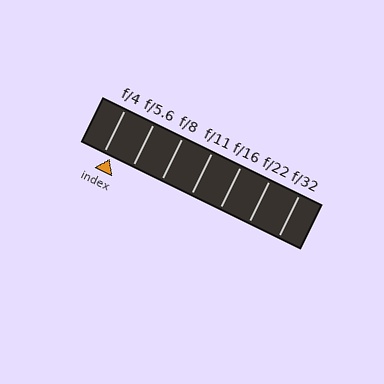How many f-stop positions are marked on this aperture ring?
There are 7 f-stop positions marked.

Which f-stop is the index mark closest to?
The index mark is closest to f/4.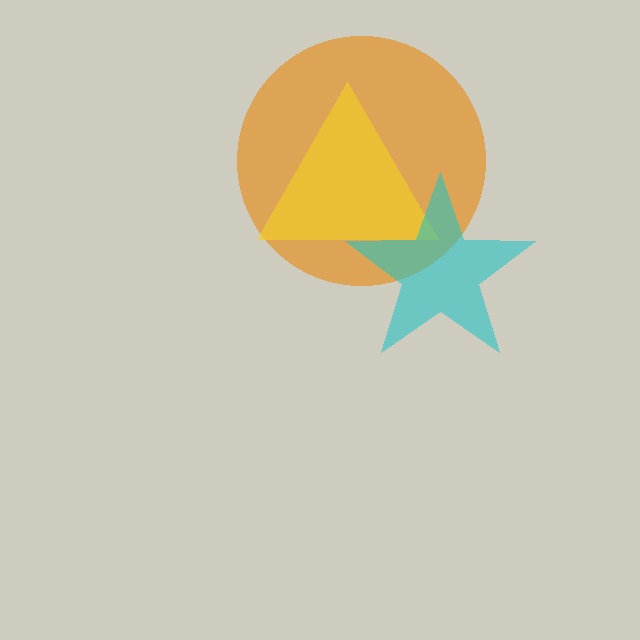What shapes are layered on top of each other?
The layered shapes are: an orange circle, a yellow triangle, a cyan star.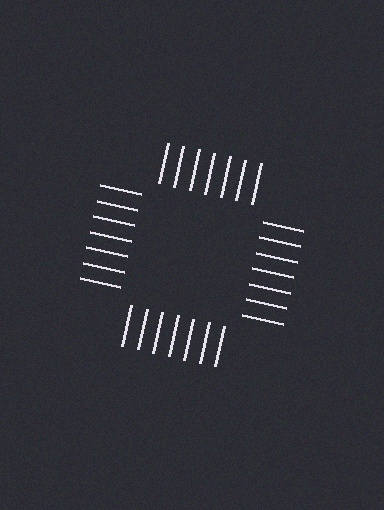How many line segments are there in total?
28 — 7 along each of the 4 edges.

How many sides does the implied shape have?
4 sides — the line-ends trace a square.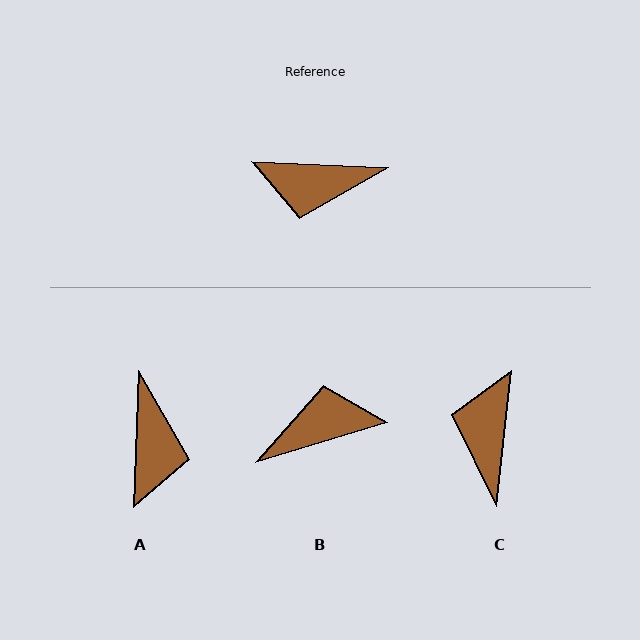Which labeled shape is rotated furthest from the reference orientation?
B, about 161 degrees away.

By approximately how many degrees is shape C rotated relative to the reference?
Approximately 94 degrees clockwise.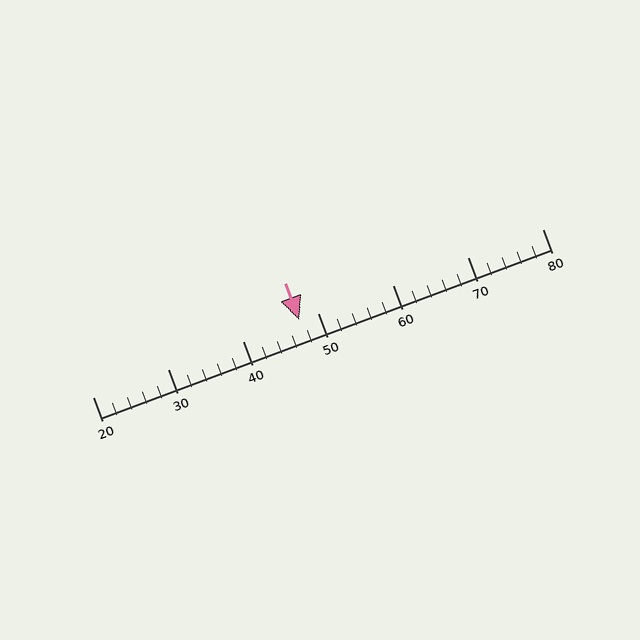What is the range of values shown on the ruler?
The ruler shows values from 20 to 80.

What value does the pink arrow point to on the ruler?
The pink arrow points to approximately 48.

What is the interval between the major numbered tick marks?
The major tick marks are spaced 10 units apart.